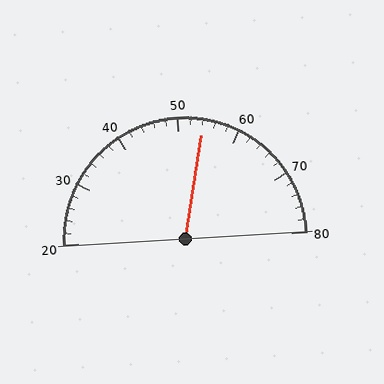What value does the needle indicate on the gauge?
The needle indicates approximately 54.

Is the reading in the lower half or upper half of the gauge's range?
The reading is in the upper half of the range (20 to 80).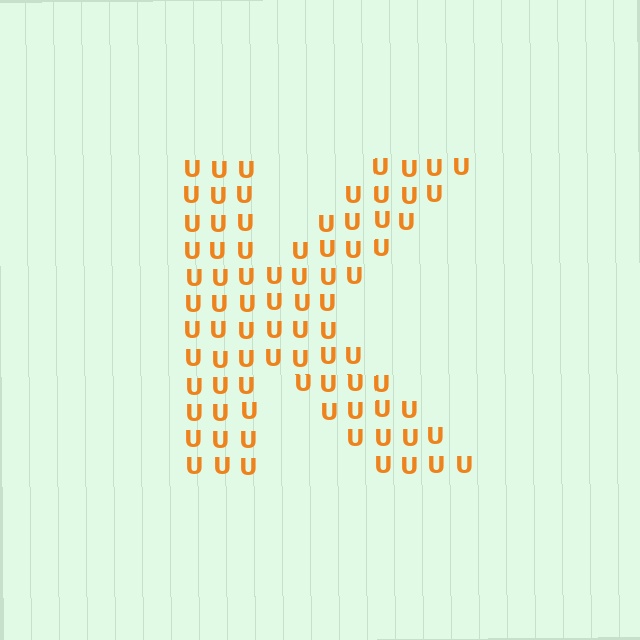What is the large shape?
The large shape is the letter K.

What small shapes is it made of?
It is made of small letter U's.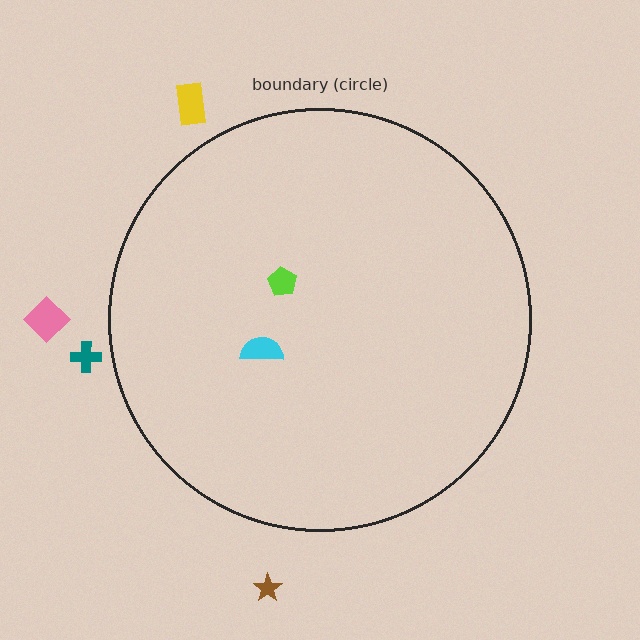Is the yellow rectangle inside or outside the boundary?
Outside.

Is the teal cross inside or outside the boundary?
Outside.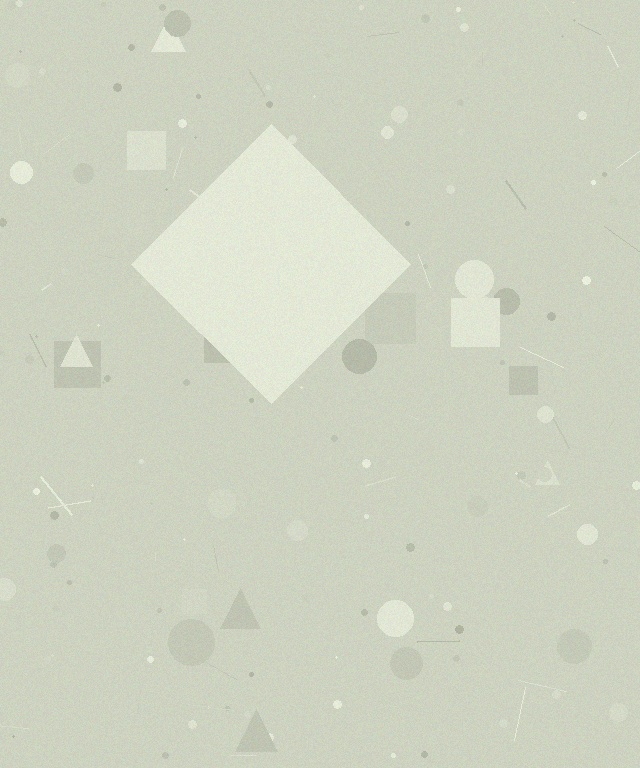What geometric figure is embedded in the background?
A diamond is embedded in the background.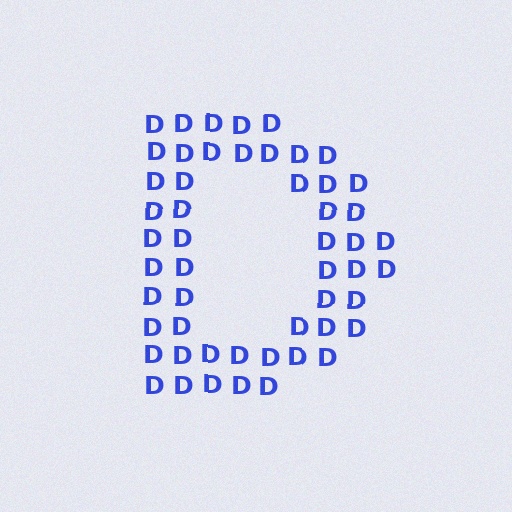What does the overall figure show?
The overall figure shows the letter D.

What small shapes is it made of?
It is made of small letter D's.